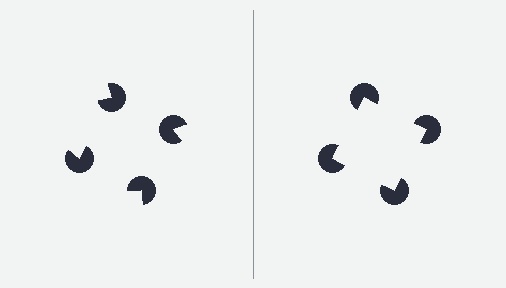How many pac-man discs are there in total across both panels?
8 — 4 on each side.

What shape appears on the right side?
An illusory square.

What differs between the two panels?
The pac-man discs are positioned identically on both sides; only the wedge orientations differ. On the right they align to a square; on the left they are misaligned.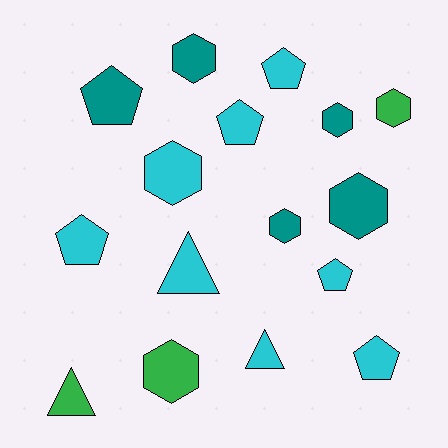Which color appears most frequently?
Cyan, with 8 objects.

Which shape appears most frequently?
Hexagon, with 7 objects.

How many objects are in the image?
There are 16 objects.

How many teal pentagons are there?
There is 1 teal pentagon.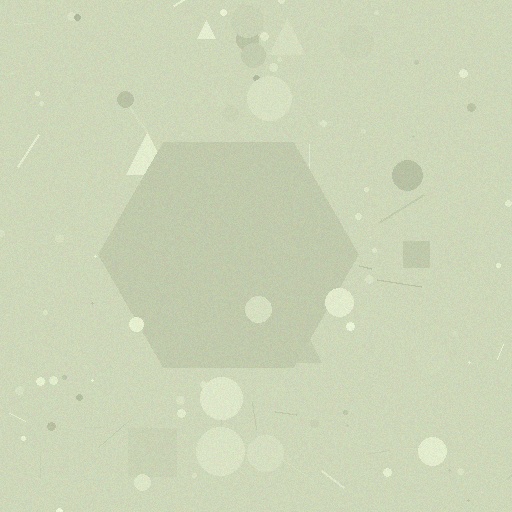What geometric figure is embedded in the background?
A hexagon is embedded in the background.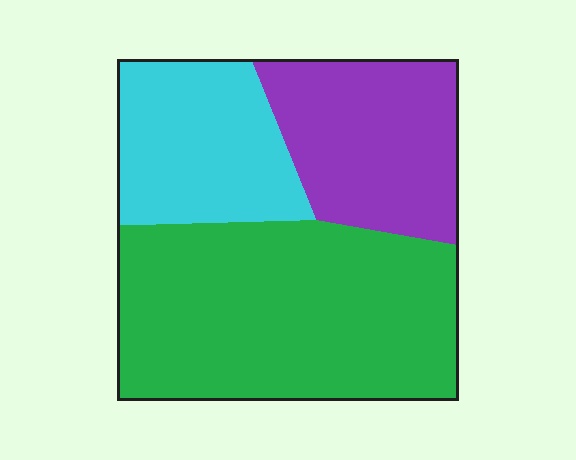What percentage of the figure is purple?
Purple covers 26% of the figure.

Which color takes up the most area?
Green, at roughly 50%.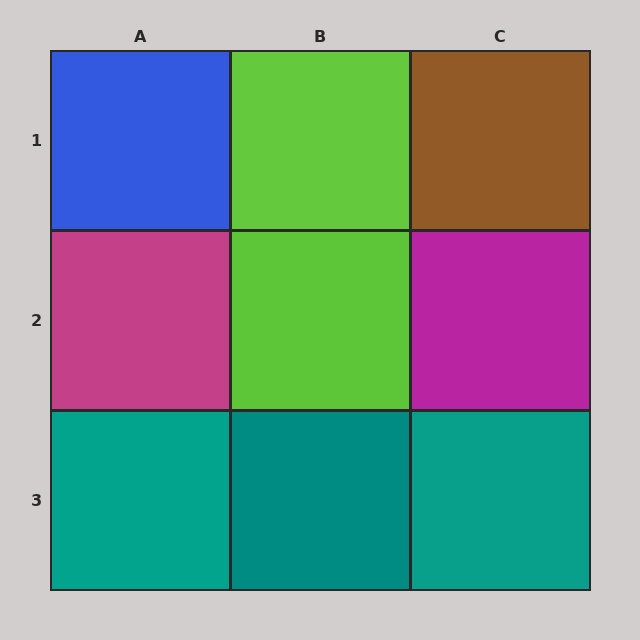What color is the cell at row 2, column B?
Lime.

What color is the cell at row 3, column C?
Teal.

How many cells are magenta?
2 cells are magenta.